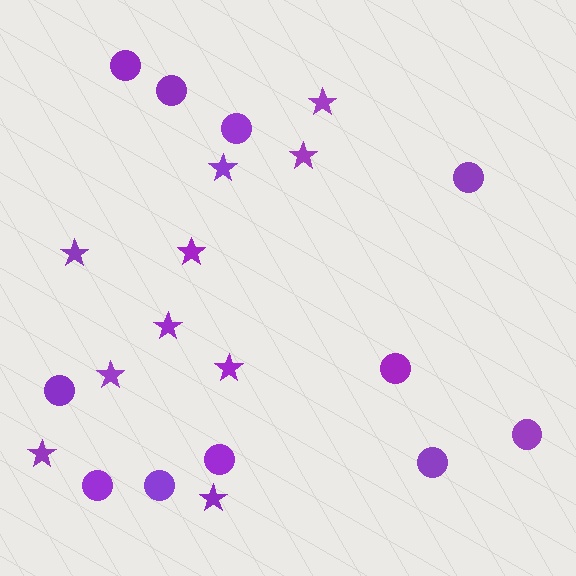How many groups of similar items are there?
There are 2 groups: one group of stars (10) and one group of circles (11).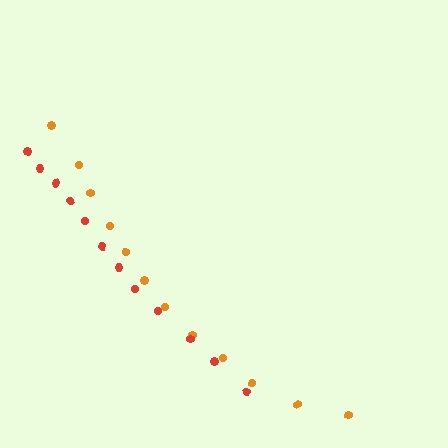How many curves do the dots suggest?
There are 2 distinct paths.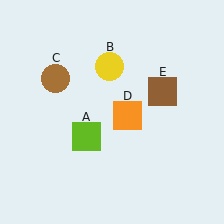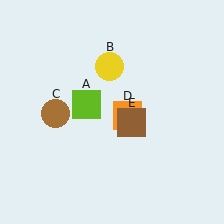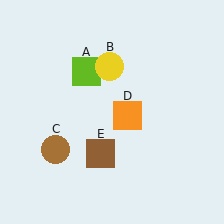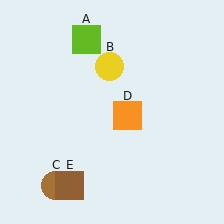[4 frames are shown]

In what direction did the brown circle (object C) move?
The brown circle (object C) moved down.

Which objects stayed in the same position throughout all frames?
Yellow circle (object B) and orange square (object D) remained stationary.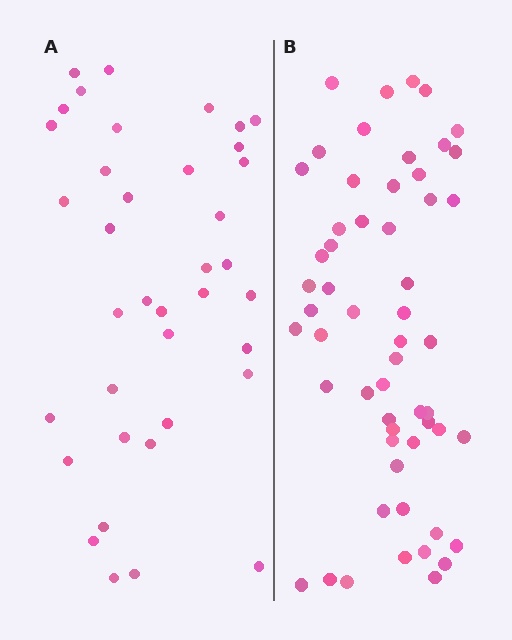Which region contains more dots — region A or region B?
Region B (the right region) has more dots.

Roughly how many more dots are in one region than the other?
Region B has approximately 20 more dots than region A.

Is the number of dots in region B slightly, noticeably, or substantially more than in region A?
Region B has substantially more. The ratio is roughly 1.5 to 1.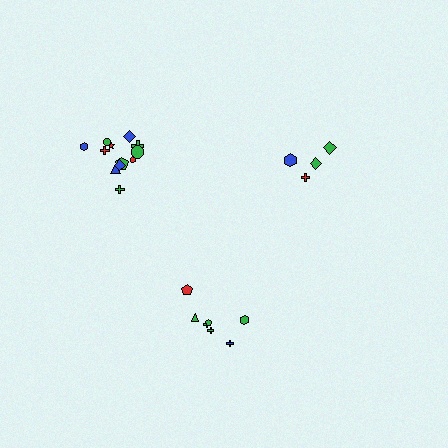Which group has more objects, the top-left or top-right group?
The top-left group.